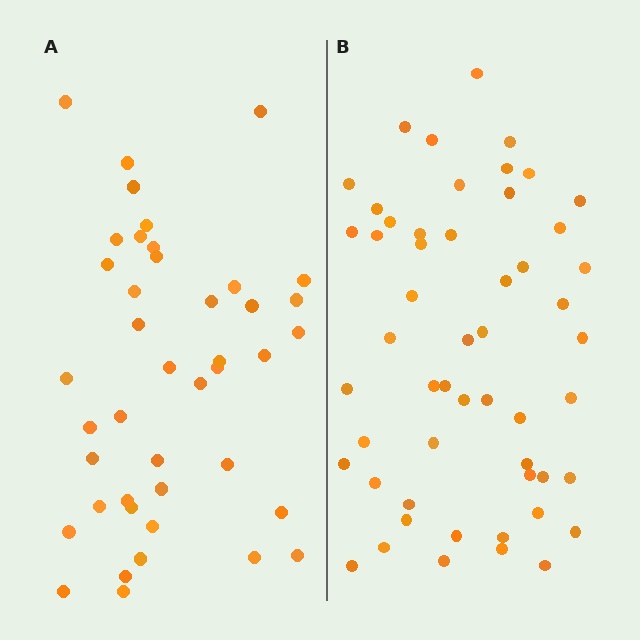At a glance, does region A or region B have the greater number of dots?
Region B (the right region) has more dots.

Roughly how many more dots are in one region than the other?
Region B has roughly 12 or so more dots than region A.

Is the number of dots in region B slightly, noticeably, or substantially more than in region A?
Region B has noticeably more, but not dramatically so. The ratio is roughly 1.3 to 1.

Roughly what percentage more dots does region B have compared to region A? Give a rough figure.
About 25% more.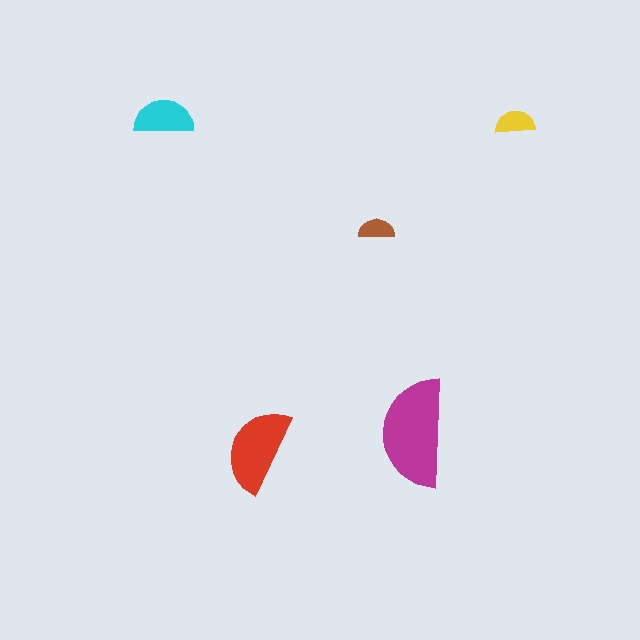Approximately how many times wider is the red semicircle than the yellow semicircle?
About 2 times wider.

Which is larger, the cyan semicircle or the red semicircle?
The red one.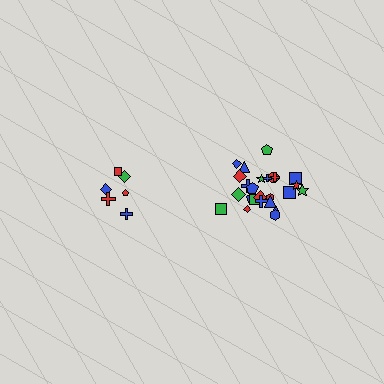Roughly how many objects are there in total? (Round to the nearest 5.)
Roughly 30 objects in total.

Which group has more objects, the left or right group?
The right group.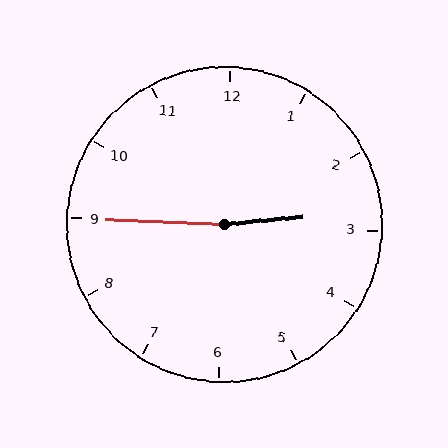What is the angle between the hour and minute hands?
Approximately 172 degrees.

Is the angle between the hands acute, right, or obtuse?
It is obtuse.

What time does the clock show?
2:45.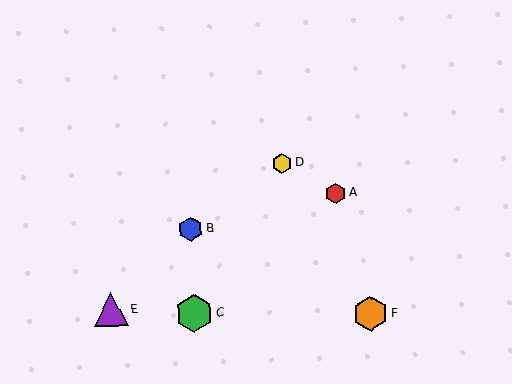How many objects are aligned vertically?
2 objects (B, C) are aligned vertically.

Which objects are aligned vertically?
Objects B, C are aligned vertically.